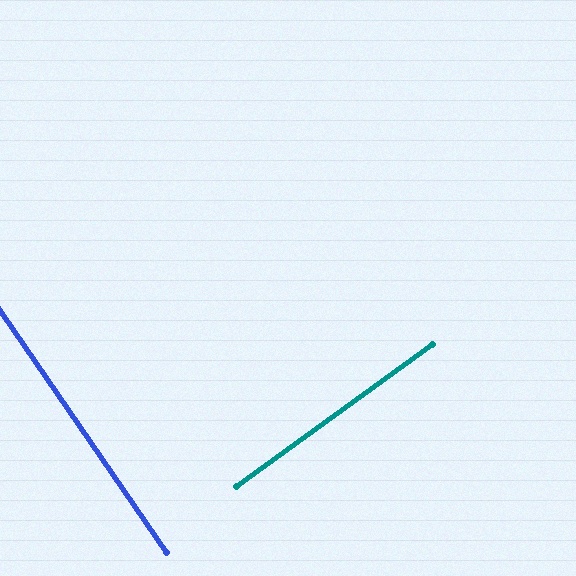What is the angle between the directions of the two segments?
Approximately 89 degrees.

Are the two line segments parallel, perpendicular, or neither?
Perpendicular — they meet at approximately 89°.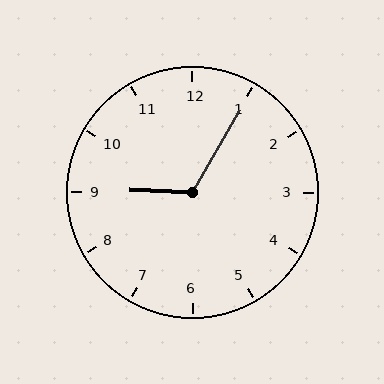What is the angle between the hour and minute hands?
Approximately 118 degrees.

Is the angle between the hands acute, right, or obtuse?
It is obtuse.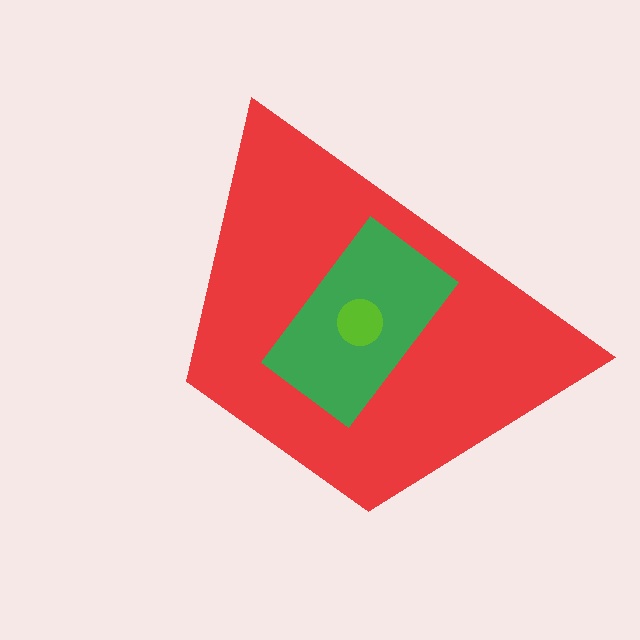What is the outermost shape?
The red trapezoid.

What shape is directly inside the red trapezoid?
The green rectangle.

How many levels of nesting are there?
3.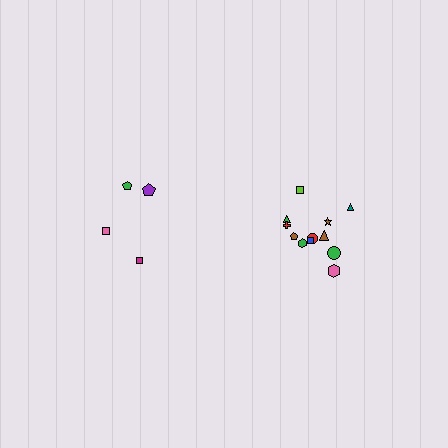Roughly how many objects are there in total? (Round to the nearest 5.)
Roughly 15 objects in total.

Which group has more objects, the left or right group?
The right group.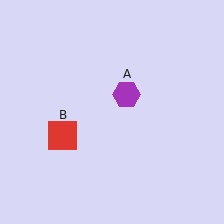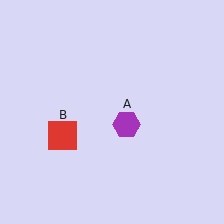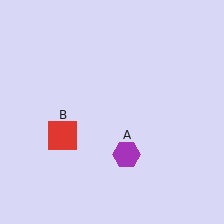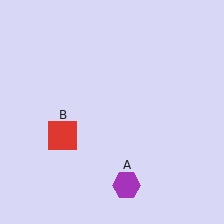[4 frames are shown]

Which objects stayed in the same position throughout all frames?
Red square (object B) remained stationary.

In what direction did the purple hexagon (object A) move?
The purple hexagon (object A) moved down.